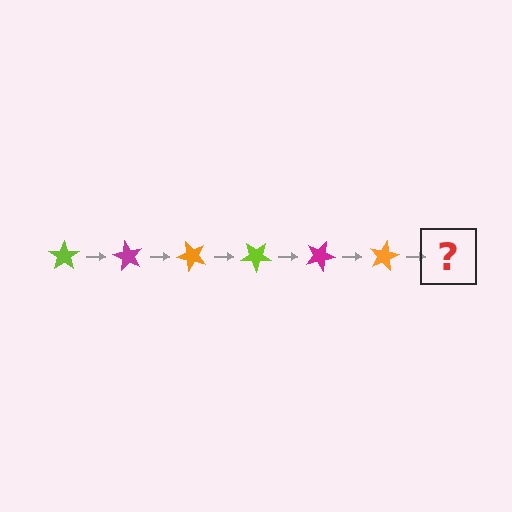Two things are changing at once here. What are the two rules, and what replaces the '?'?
The two rules are that it rotates 60 degrees each step and the color cycles through lime, magenta, and orange. The '?' should be a lime star, rotated 360 degrees from the start.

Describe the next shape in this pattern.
It should be a lime star, rotated 360 degrees from the start.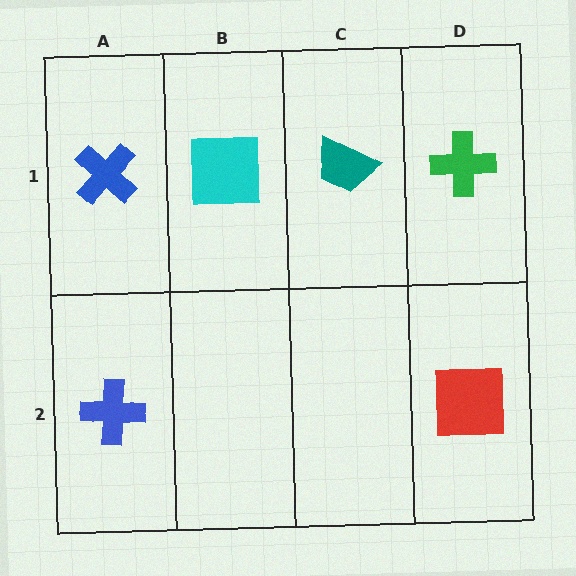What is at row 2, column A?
A blue cross.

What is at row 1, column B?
A cyan square.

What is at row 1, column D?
A green cross.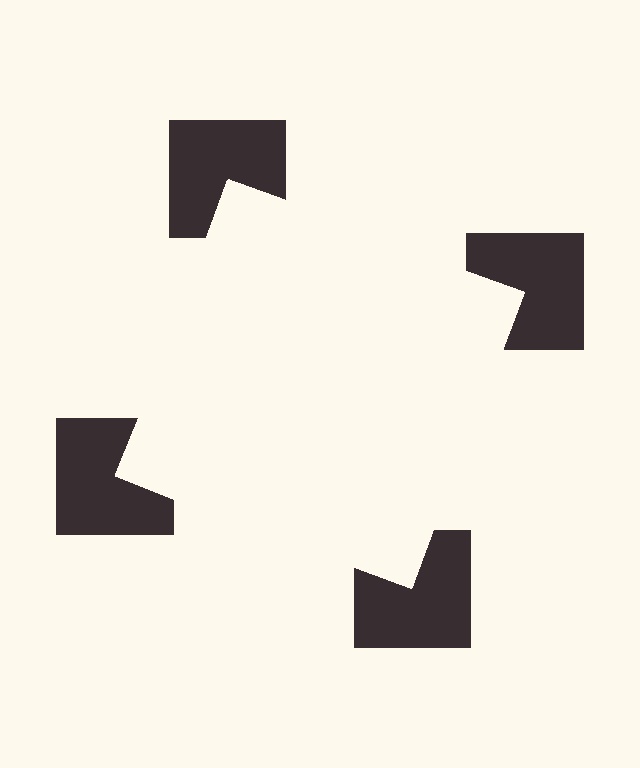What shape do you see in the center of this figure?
An illusory square — its edges are inferred from the aligned wedge cuts in the notched squares, not physically drawn.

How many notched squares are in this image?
There are 4 — one at each vertex of the illusory square.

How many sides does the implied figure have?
4 sides.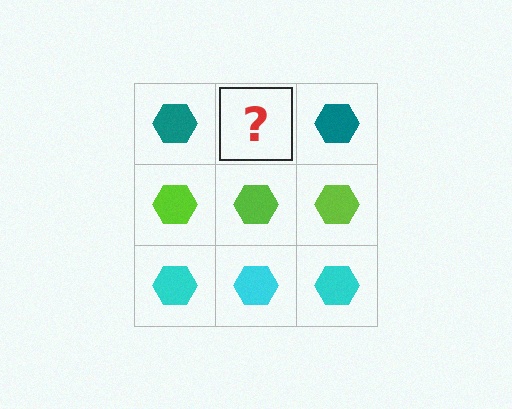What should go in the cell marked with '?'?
The missing cell should contain a teal hexagon.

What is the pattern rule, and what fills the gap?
The rule is that each row has a consistent color. The gap should be filled with a teal hexagon.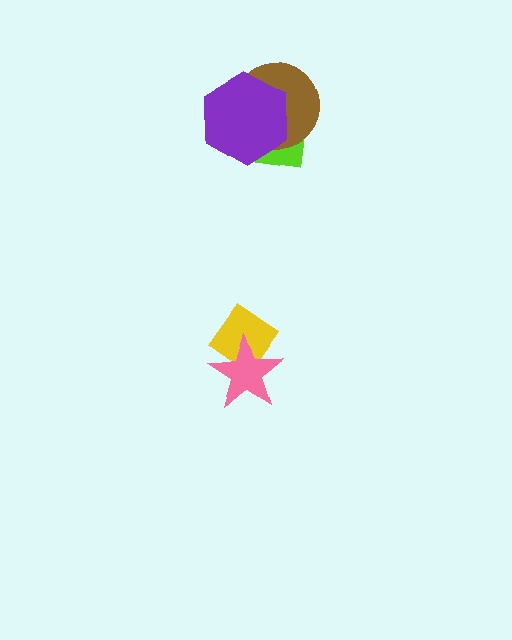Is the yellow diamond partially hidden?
Yes, it is partially covered by another shape.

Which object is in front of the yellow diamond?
The pink star is in front of the yellow diamond.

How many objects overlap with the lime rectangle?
2 objects overlap with the lime rectangle.